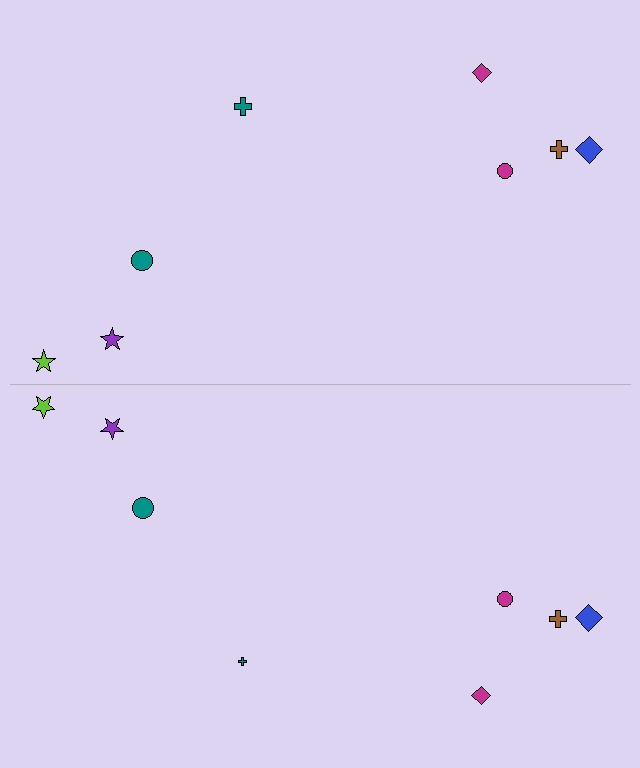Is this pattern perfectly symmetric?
No, the pattern is not perfectly symmetric. The teal cross on the bottom side has a different size than its mirror counterpart.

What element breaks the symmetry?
The teal cross on the bottom side has a different size than its mirror counterpart.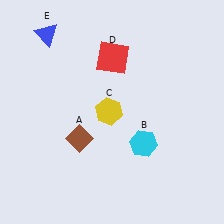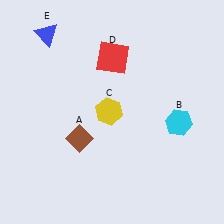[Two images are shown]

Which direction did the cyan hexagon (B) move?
The cyan hexagon (B) moved right.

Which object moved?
The cyan hexagon (B) moved right.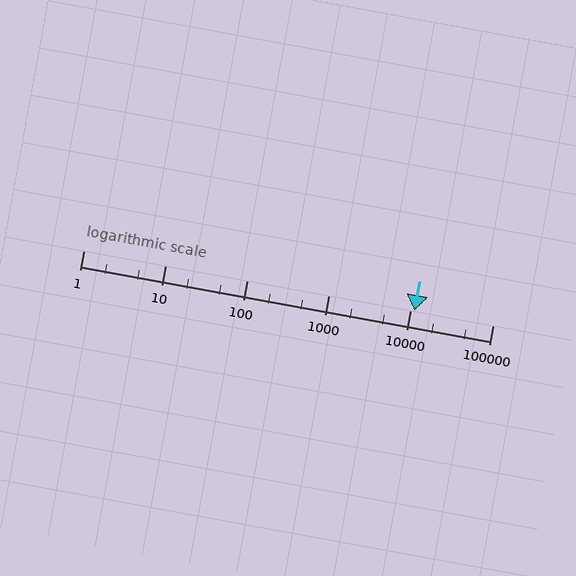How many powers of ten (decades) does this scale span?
The scale spans 5 decades, from 1 to 100000.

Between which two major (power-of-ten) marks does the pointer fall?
The pointer is between 10000 and 100000.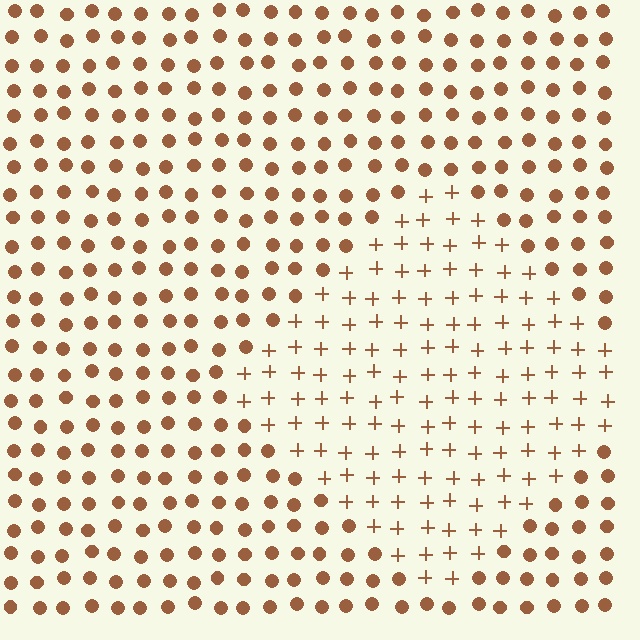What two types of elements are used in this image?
The image uses plus signs inside the diamond region and circles outside it.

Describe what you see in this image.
The image is filled with small brown elements arranged in a uniform grid. A diamond-shaped region contains plus signs, while the surrounding area contains circles. The boundary is defined purely by the change in element shape.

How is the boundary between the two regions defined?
The boundary is defined by a change in element shape: plus signs inside vs. circles outside. All elements share the same color and spacing.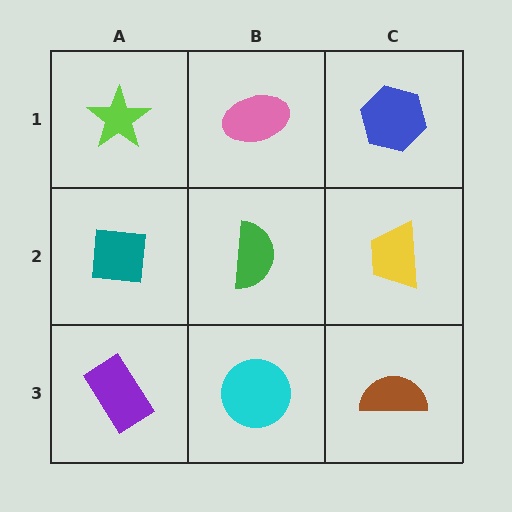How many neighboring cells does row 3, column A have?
2.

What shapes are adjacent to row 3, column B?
A green semicircle (row 2, column B), a purple rectangle (row 3, column A), a brown semicircle (row 3, column C).